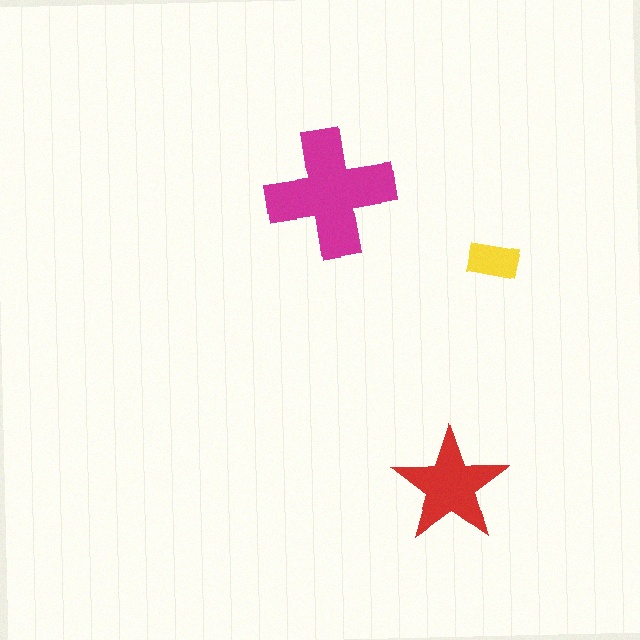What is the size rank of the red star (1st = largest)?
2nd.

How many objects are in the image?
There are 3 objects in the image.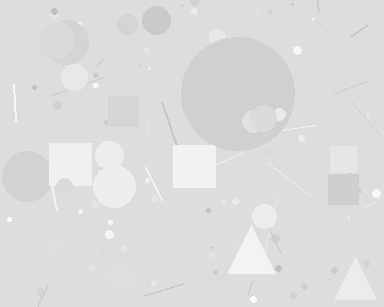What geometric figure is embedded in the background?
A circle is embedded in the background.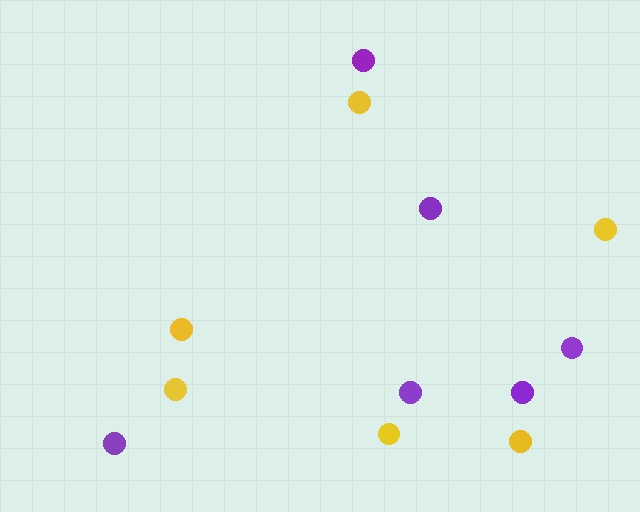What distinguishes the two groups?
There are 2 groups: one group of yellow circles (6) and one group of purple circles (6).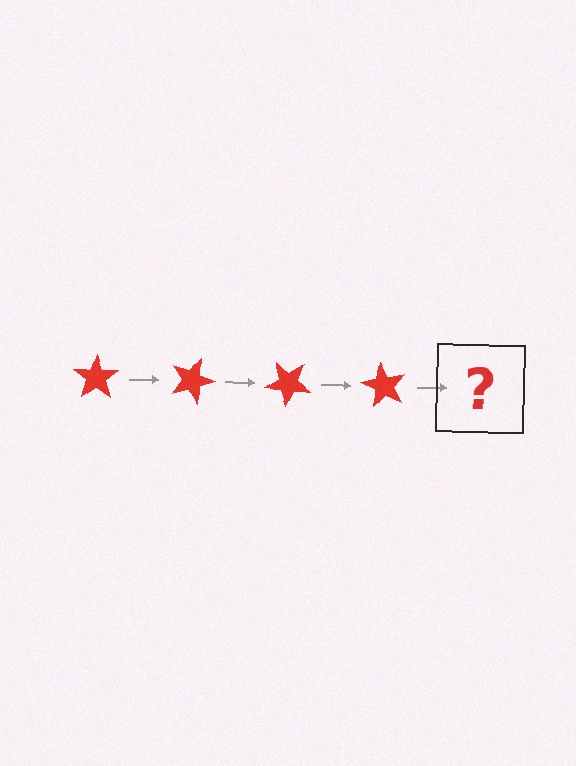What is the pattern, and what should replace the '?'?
The pattern is that the star rotates 20 degrees each step. The '?' should be a red star rotated 80 degrees.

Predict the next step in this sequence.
The next step is a red star rotated 80 degrees.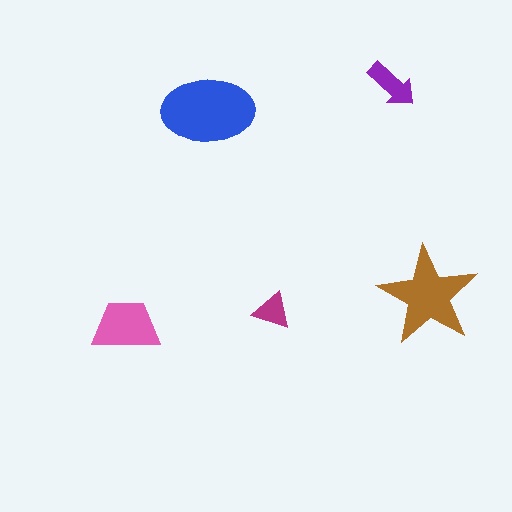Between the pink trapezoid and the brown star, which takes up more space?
The brown star.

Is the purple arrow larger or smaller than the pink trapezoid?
Smaller.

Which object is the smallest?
The magenta triangle.